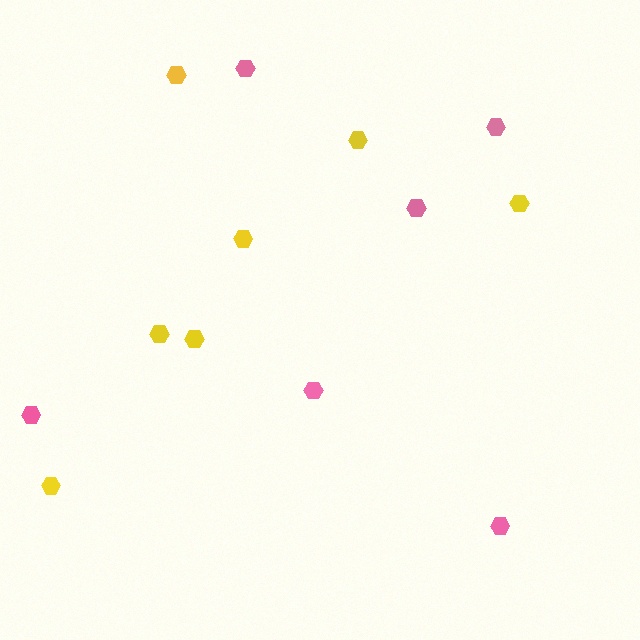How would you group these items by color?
There are 2 groups: one group of yellow hexagons (7) and one group of pink hexagons (6).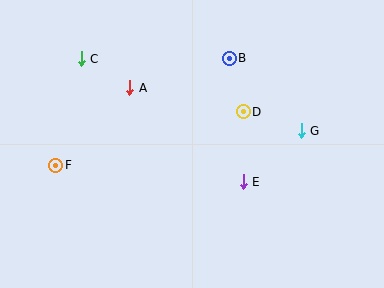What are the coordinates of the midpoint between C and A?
The midpoint between C and A is at (105, 73).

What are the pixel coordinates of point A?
Point A is at (130, 88).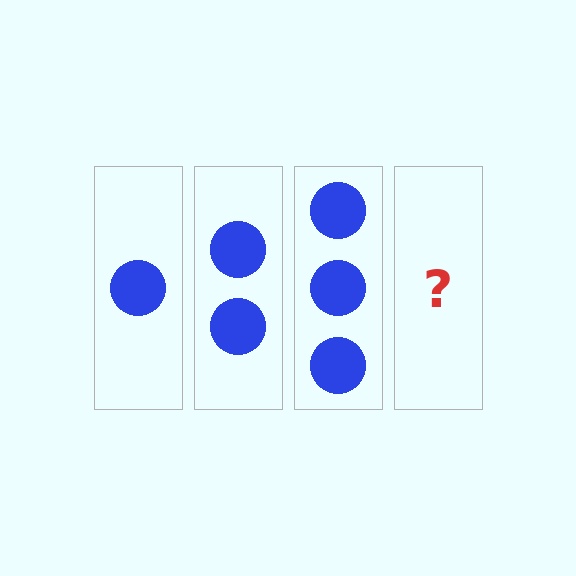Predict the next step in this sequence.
The next step is 4 circles.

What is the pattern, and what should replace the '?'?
The pattern is that each step adds one more circle. The '?' should be 4 circles.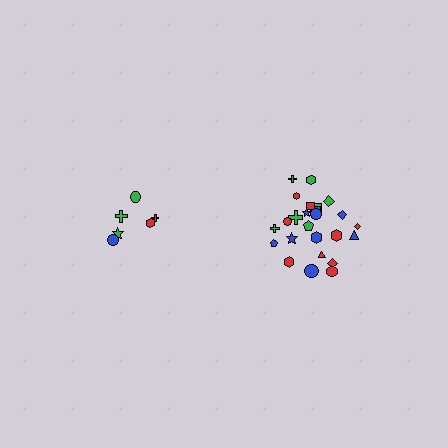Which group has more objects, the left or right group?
The right group.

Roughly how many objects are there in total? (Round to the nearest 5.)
Roughly 30 objects in total.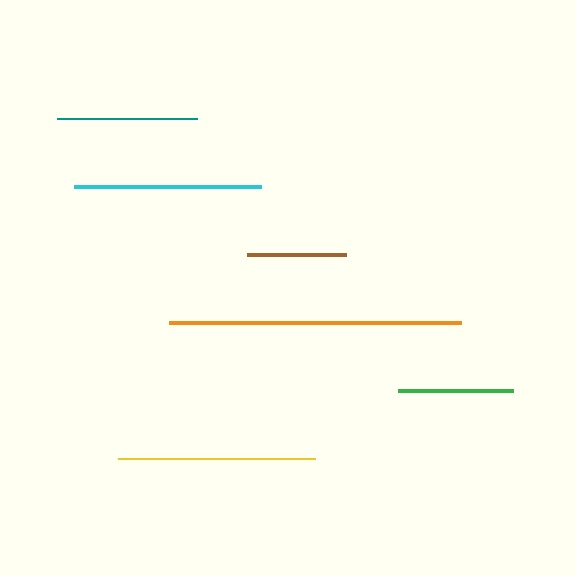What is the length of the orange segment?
The orange segment is approximately 292 pixels long.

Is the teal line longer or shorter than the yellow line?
The yellow line is longer than the teal line.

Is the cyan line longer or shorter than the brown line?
The cyan line is longer than the brown line.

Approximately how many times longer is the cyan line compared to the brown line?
The cyan line is approximately 1.9 times the length of the brown line.